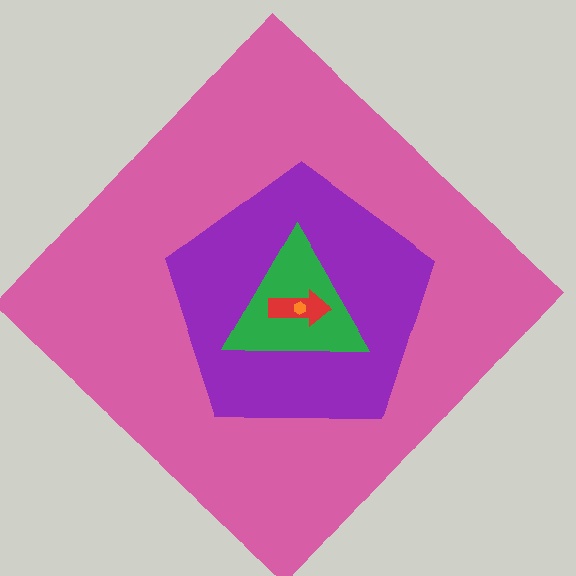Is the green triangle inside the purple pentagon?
Yes.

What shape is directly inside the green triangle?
The red arrow.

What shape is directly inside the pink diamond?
The purple pentagon.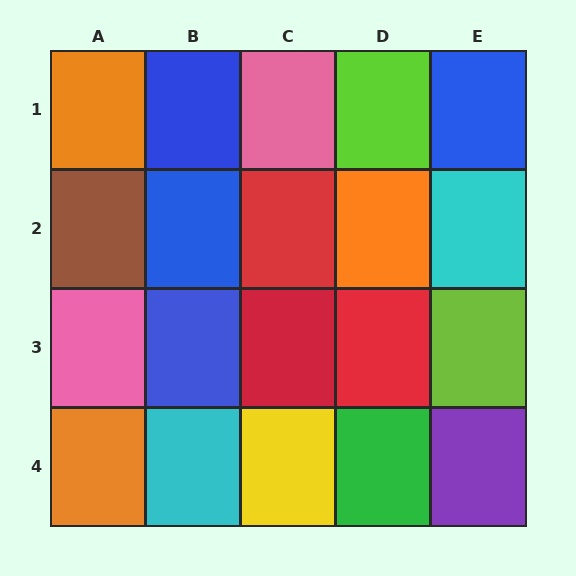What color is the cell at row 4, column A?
Orange.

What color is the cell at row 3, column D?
Red.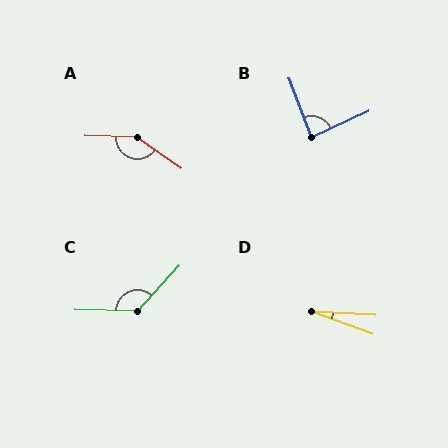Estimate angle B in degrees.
Approximately 86 degrees.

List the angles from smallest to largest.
D (17°), B (86°), C (131°), A (146°).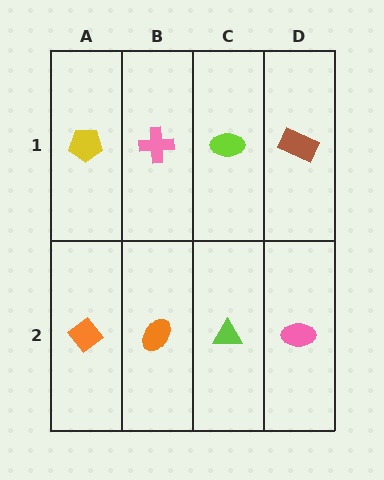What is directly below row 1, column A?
An orange diamond.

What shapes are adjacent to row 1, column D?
A pink ellipse (row 2, column D), a lime ellipse (row 1, column C).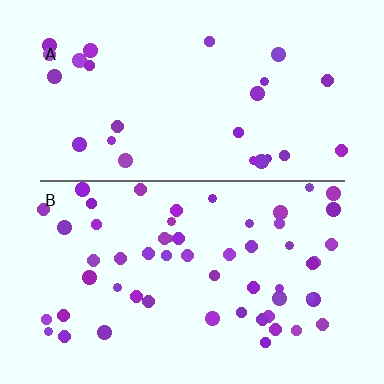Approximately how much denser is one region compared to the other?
Approximately 2.1× — region B over region A.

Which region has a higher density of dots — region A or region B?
B (the bottom).